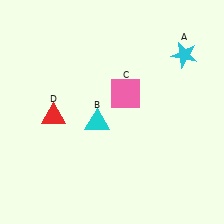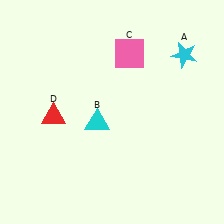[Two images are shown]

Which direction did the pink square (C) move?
The pink square (C) moved up.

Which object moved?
The pink square (C) moved up.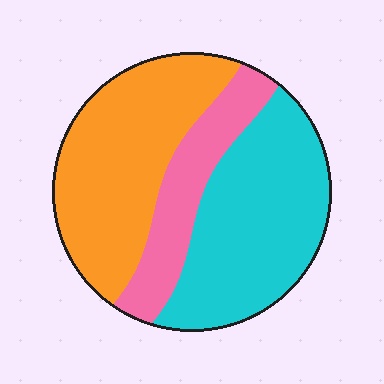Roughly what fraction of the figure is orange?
Orange covers roughly 40% of the figure.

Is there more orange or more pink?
Orange.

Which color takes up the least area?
Pink, at roughly 20%.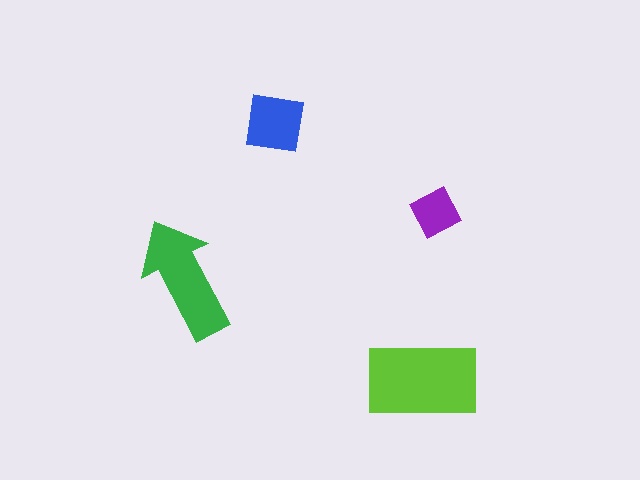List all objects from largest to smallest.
The lime rectangle, the green arrow, the blue square, the purple diamond.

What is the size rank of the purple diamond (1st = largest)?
4th.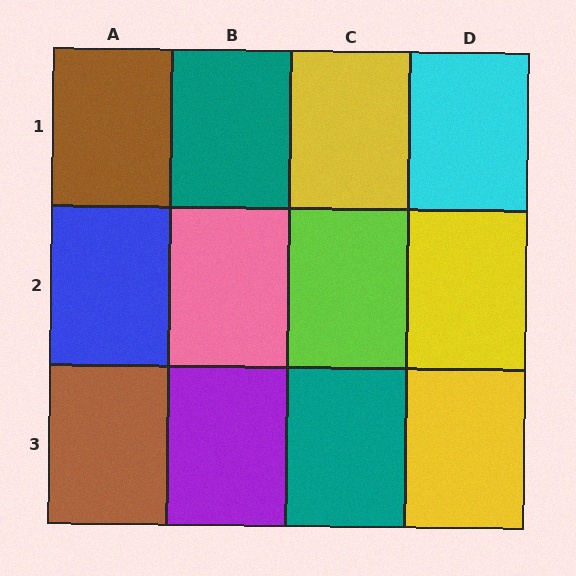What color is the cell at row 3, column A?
Brown.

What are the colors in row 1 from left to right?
Brown, teal, yellow, cyan.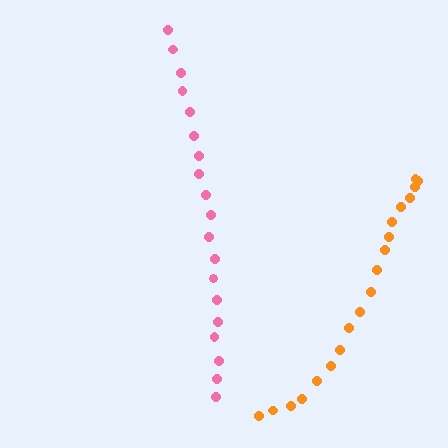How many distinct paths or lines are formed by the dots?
There are 2 distinct paths.